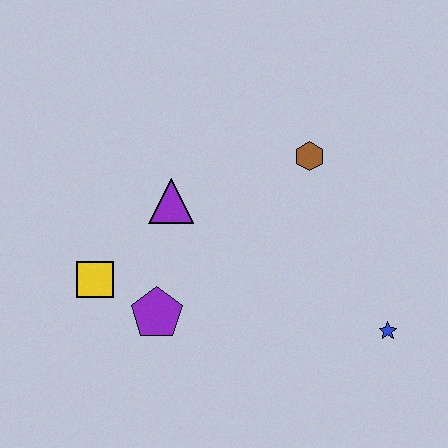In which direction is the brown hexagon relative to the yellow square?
The brown hexagon is to the right of the yellow square.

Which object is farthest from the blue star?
The yellow square is farthest from the blue star.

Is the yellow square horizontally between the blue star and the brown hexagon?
No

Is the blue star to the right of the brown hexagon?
Yes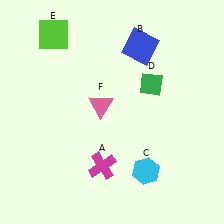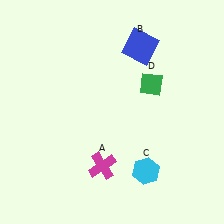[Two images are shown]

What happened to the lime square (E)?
The lime square (E) was removed in Image 2. It was in the top-left area of Image 1.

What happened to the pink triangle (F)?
The pink triangle (F) was removed in Image 2. It was in the top-left area of Image 1.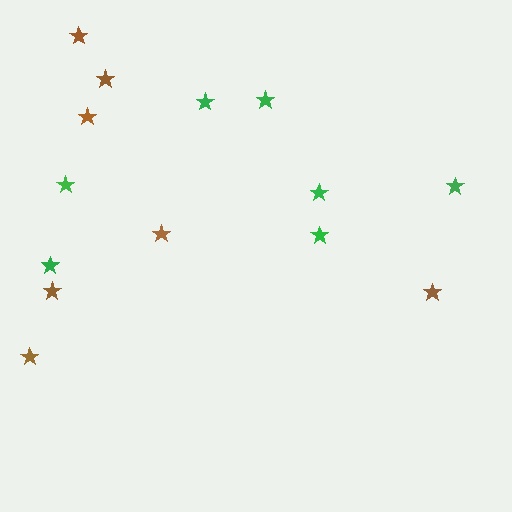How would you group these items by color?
There are 2 groups: one group of green stars (7) and one group of brown stars (7).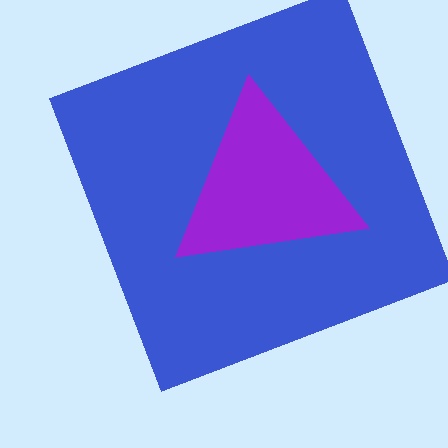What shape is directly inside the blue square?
The purple triangle.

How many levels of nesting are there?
2.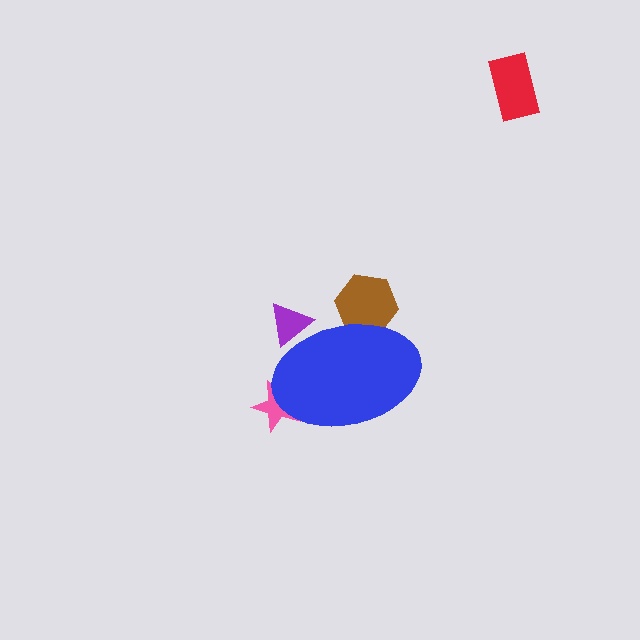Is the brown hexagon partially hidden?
Yes, the brown hexagon is partially hidden behind the blue ellipse.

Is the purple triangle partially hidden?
Yes, the purple triangle is partially hidden behind the blue ellipse.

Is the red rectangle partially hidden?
No, the red rectangle is fully visible.